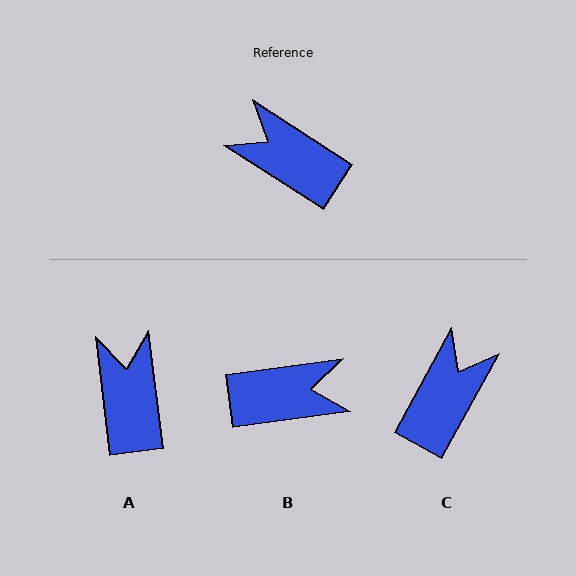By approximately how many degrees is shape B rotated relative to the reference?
Approximately 140 degrees clockwise.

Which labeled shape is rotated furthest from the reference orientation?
B, about 140 degrees away.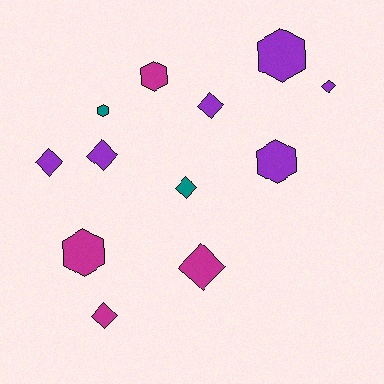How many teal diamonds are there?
There is 1 teal diamond.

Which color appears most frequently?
Purple, with 6 objects.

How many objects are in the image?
There are 12 objects.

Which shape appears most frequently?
Diamond, with 7 objects.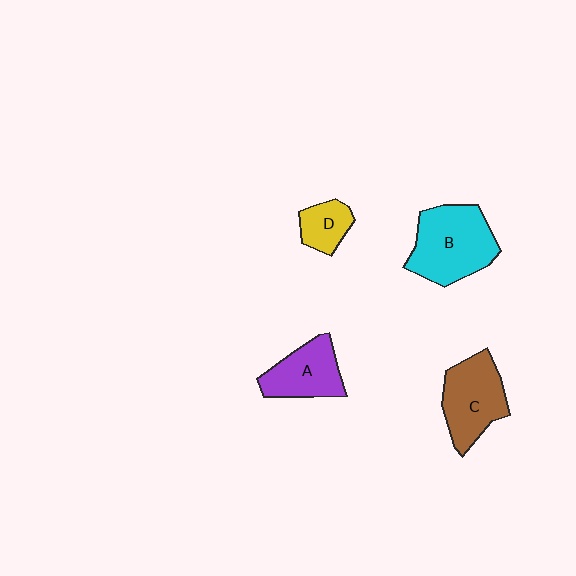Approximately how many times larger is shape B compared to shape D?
Approximately 2.5 times.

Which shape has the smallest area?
Shape D (yellow).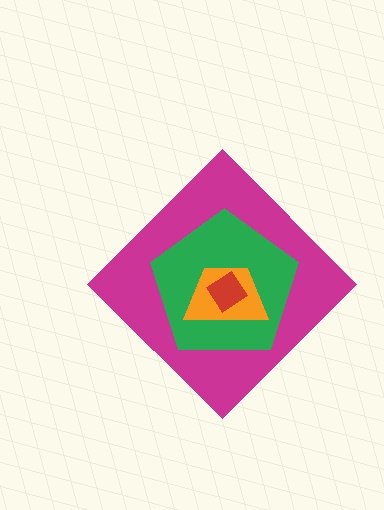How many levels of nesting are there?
4.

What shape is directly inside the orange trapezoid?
The red diamond.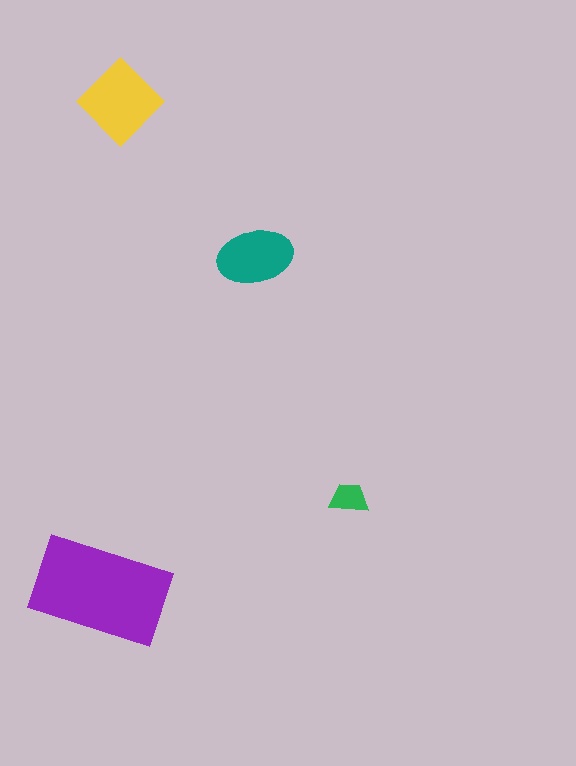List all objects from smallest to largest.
The green trapezoid, the teal ellipse, the yellow diamond, the purple rectangle.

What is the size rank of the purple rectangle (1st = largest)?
1st.